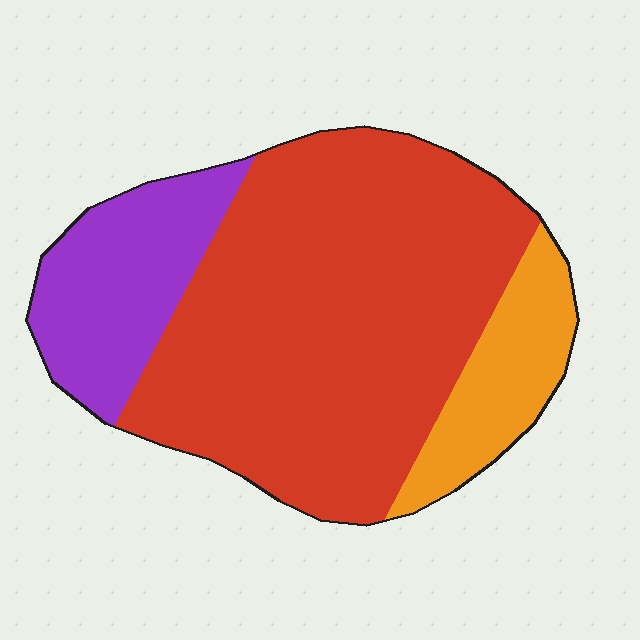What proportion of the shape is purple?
Purple takes up less than a quarter of the shape.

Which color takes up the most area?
Red, at roughly 65%.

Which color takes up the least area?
Orange, at roughly 15%.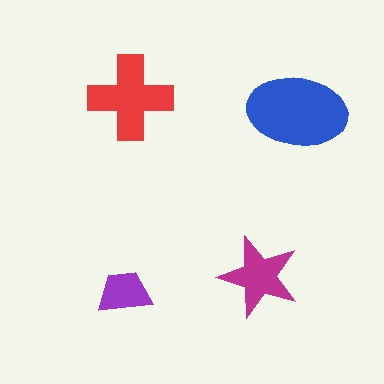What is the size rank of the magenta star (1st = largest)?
3rd.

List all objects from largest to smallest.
The blue ellipse, the red cross, the magenta star, the purple trapezoid.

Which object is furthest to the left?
The purple trapezoid is leftmost.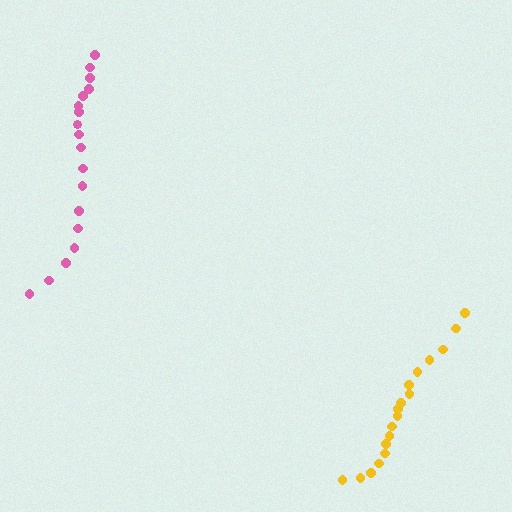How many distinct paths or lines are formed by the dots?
There are 2 distinct paths.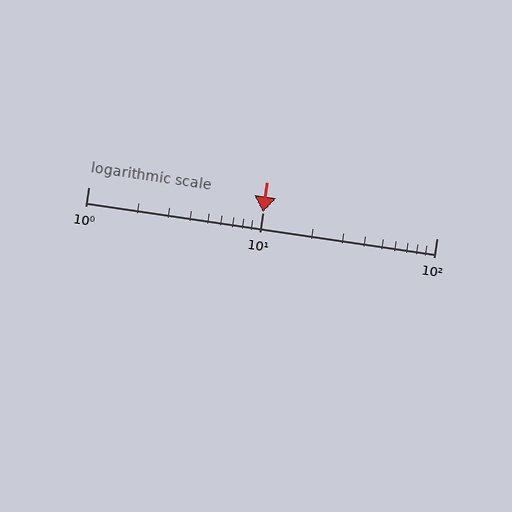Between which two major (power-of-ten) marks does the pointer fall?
The pointer is between 10 and 100.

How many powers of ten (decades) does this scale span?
The scale spans 2 decades, from 1 to 100.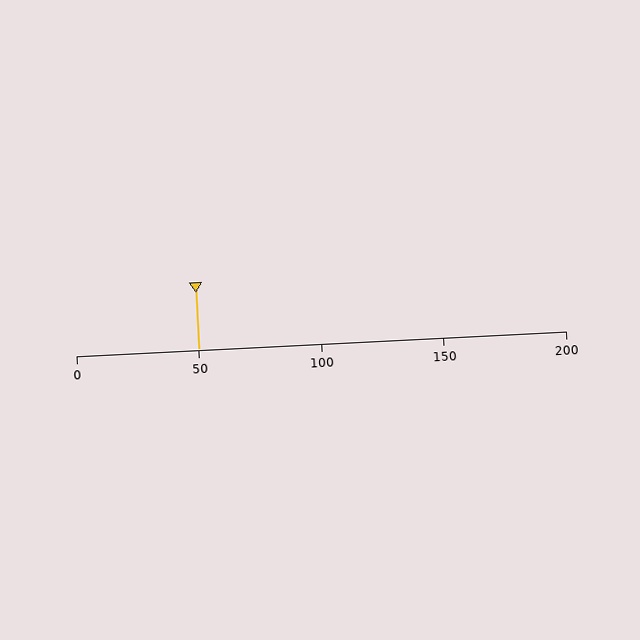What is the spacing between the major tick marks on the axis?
The major ticks are spaced 50 apart.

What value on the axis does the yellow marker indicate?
The marker indicates approximately 50.